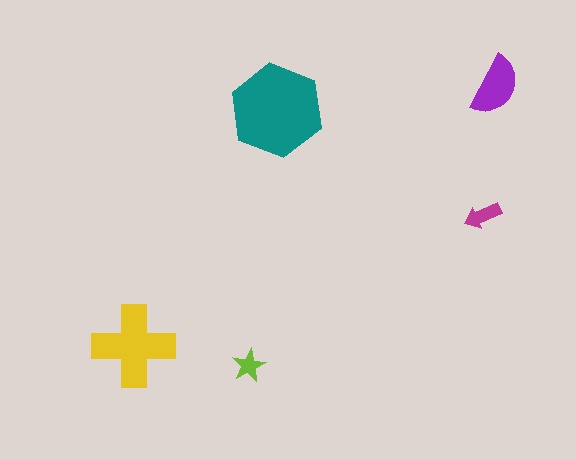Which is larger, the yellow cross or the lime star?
The yellow cross.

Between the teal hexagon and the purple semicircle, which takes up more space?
The teal hexagon.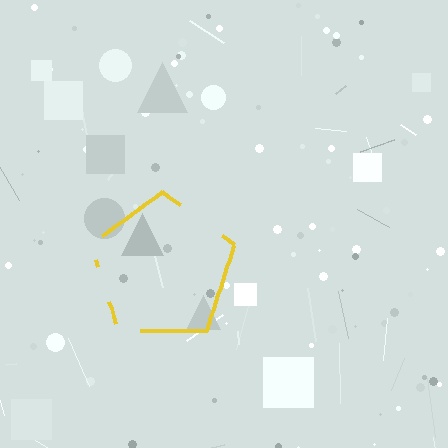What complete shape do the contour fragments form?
The contour fragments form a pentagon.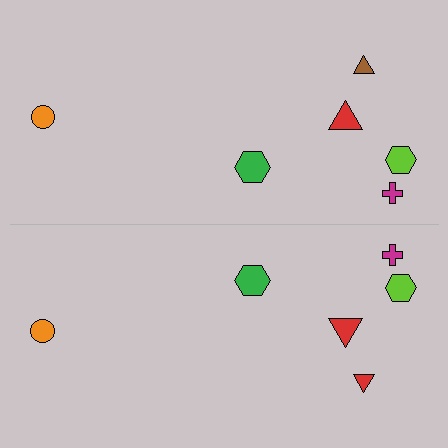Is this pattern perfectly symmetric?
No, the pattern is not perfectly symmetric. The red triangle on the bottom side breaks the symmetry — its mirror counterpart is brown.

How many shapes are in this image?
There are 12 shapes in this image.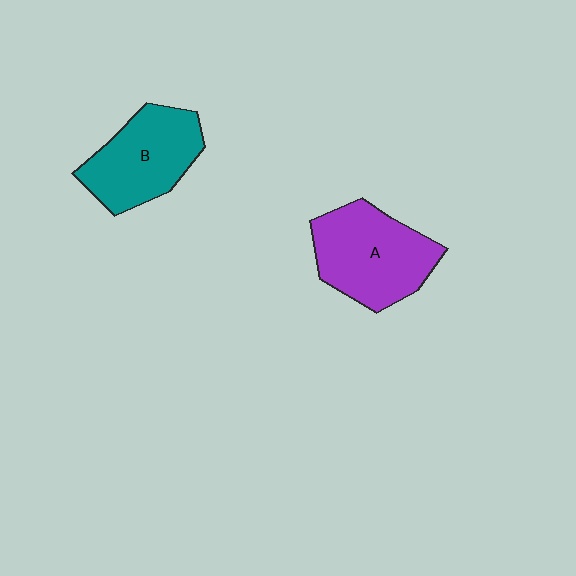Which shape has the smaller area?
Shape B (teal).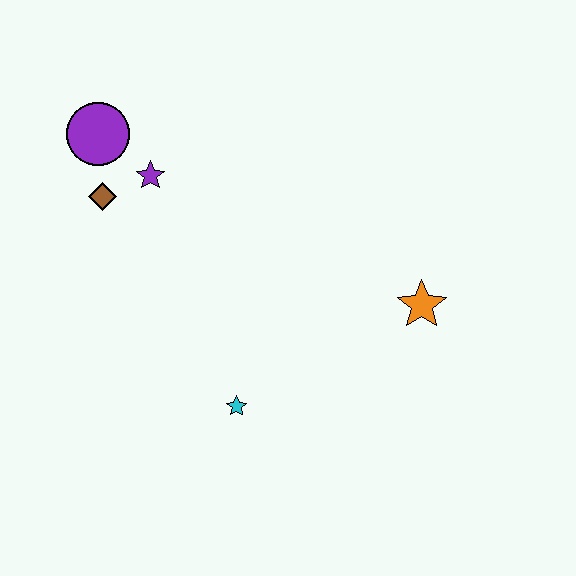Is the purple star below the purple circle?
Yes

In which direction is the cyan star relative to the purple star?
The cyan star is below the purple star.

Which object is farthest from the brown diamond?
The orange star is farthest from the brown diamond.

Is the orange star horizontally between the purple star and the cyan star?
No